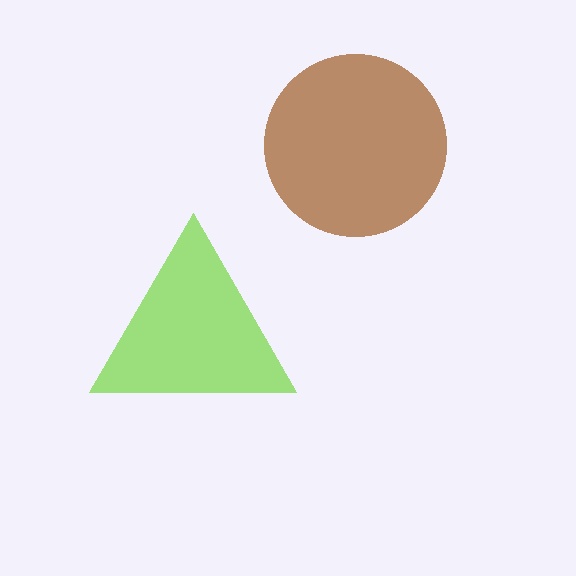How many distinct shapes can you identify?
There are 2 distinct shapes: a lime triangle, a brown circle.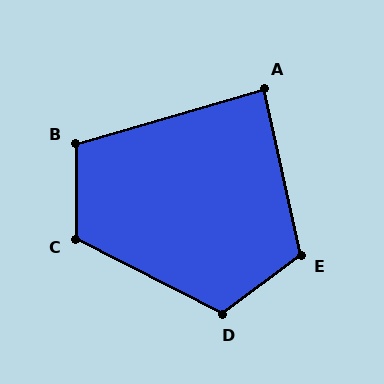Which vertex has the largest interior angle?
C, at approximately 117 degrees.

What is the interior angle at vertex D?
Approximately 116 degrees (obtuse).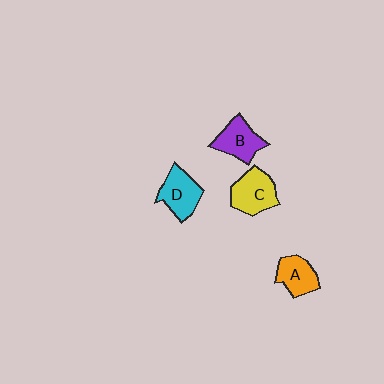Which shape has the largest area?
Shape C (yellow).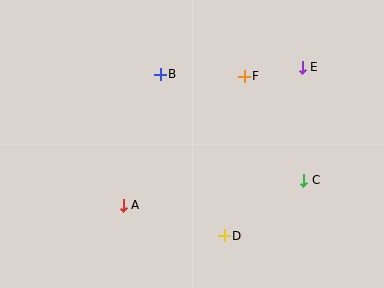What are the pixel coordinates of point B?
Point B is at (160, 74).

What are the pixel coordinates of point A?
Point A is at (123, 205).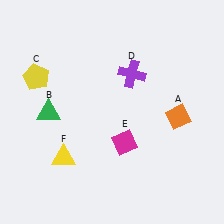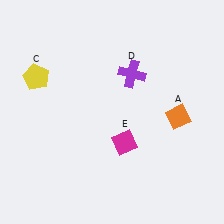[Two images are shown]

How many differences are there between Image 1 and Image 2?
There are 2 differences between the two images.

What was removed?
The yellow triangle (F), the green triangle (B) were removed in Image 2.